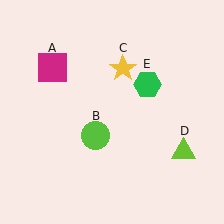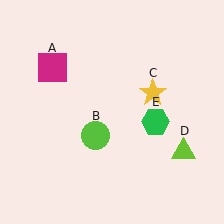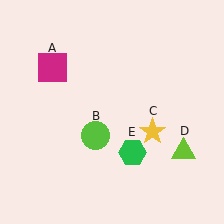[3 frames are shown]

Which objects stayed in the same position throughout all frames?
Magenta square (object A) and lime circle (object B) and lime triangle (object D) remained stationary.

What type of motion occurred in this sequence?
The yellow star (object C), green hexagon (object E) rotated clockwise around the center of the scene.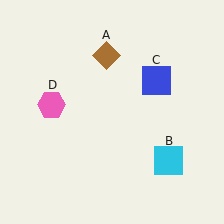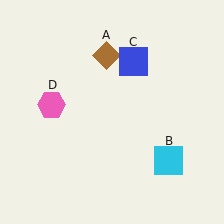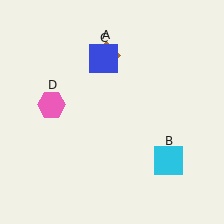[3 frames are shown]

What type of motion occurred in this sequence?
The blue square (object C) rotated counterclockwise around the center of the scene.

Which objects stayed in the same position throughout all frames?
Brown diamond (object A) and cyan square (object B) and pink hexagon (object D) remained stationary.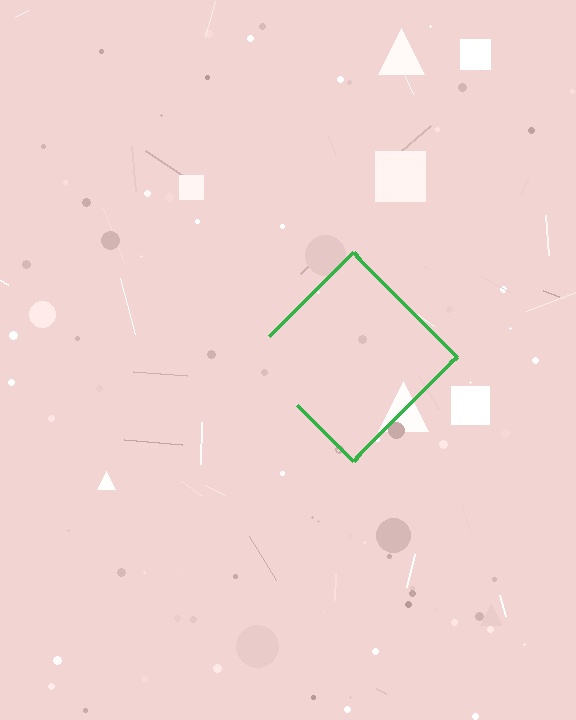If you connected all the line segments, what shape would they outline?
They would outline a diamond.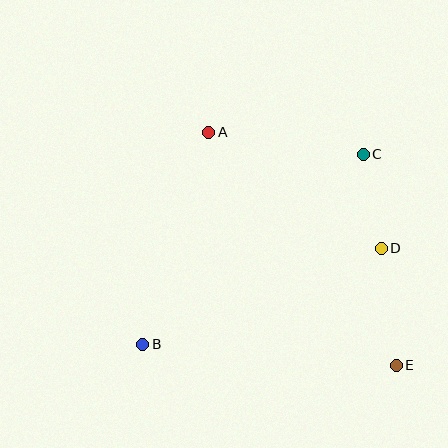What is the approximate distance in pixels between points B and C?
The distance between B and C is approximately 291 pixels.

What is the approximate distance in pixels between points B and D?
The distance between B and D is approximately 257 pixels.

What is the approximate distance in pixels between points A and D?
The distance between A and D is approximately 208 pixels.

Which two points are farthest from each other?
Points A and E are farthest from each other.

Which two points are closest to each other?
Points C and D are closest to each other.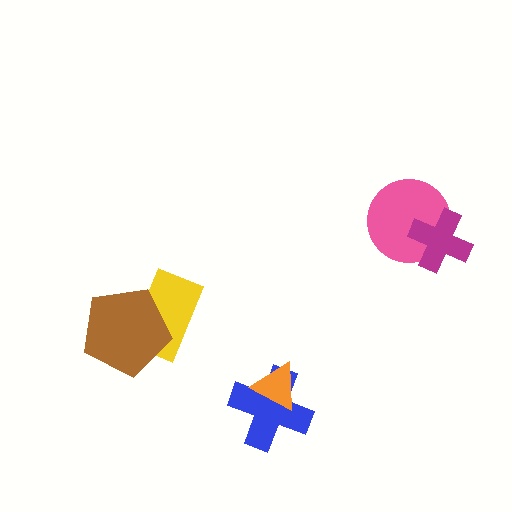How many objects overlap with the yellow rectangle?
1 object overlaps with the yellow rectangle.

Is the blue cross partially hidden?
Yes, it is partially covered by another shape.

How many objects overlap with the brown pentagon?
1 object overlaps with the brown pentagon.